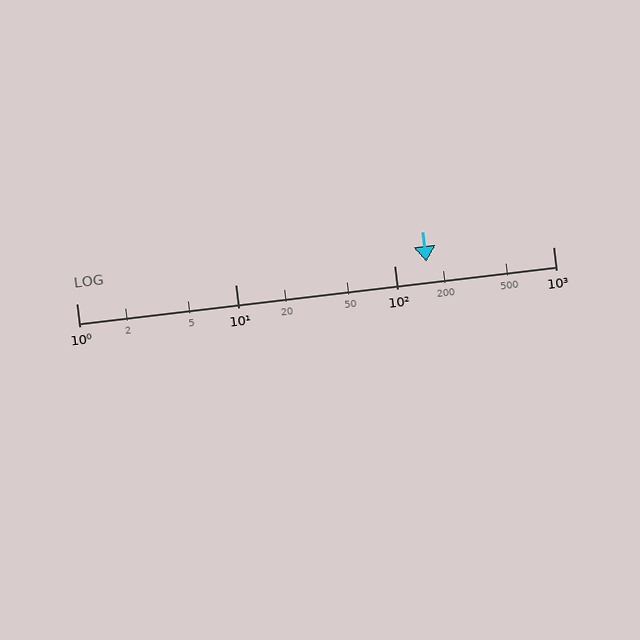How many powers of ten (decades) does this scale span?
The scale spans 3 decades, from 1 to 1000.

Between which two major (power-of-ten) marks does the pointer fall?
The pointer is between 100 and 1000.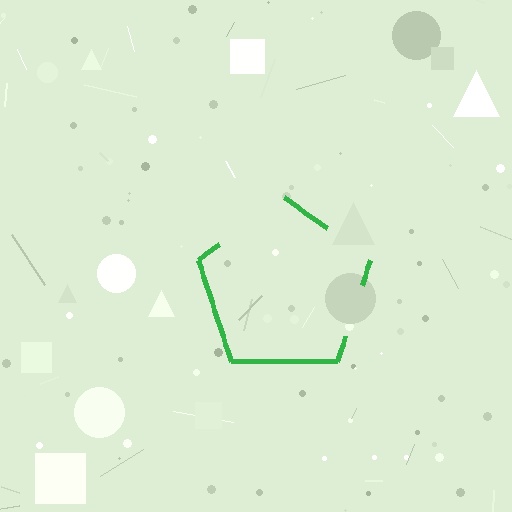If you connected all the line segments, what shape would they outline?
They would outline a pentagon.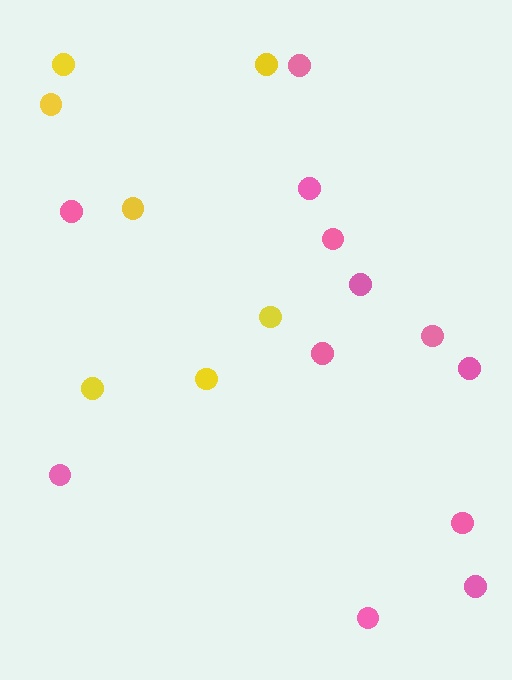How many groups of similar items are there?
There are 2 groups: one group of pink circles (12) and one group of yellow circles (7).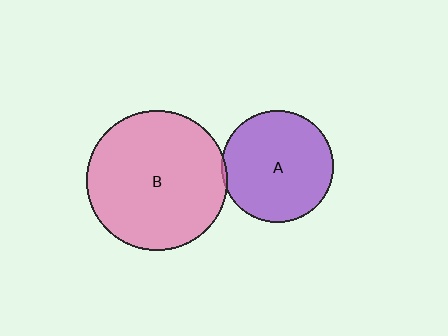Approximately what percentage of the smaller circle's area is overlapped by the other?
Approximately 5%.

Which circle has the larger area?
Circle B (pink).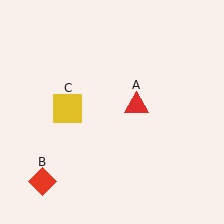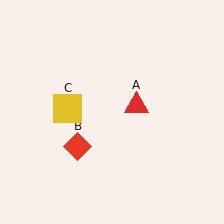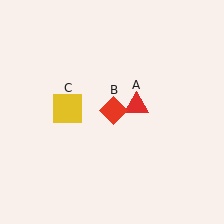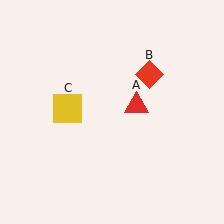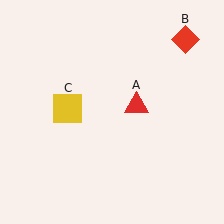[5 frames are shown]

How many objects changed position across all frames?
1 object changed position: red diamond (object B).